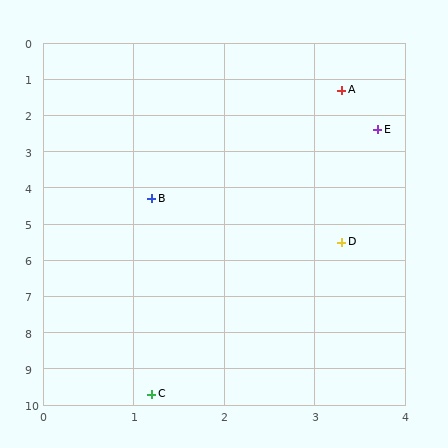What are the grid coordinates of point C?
Point C is at approximately (1.2, 9.7).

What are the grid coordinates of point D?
Point D is at approximately (3.3, 5.5).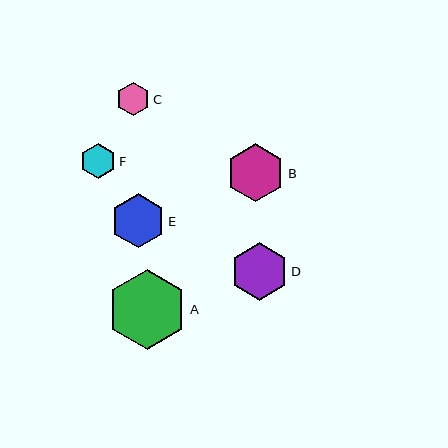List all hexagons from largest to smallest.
From largest to smallest: A, B, D, E, F, C.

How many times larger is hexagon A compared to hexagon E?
Hexagon A is approximately 1.5 times the size of hexagon E.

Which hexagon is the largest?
Hexagon A is the largest with a size of approximately 79 pixels.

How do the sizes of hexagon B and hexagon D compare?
Hexagon B and hexagon D are approximately the same size.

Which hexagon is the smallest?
Hexagon C is the smallest with a size of approximately 33 pixels.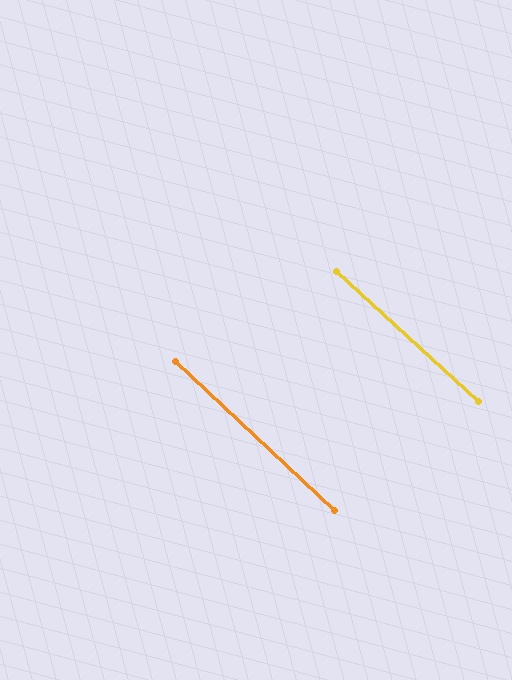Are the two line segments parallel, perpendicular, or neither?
Parallel — their directions differ by only 0.8°.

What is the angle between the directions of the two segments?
Approximately 1 degree.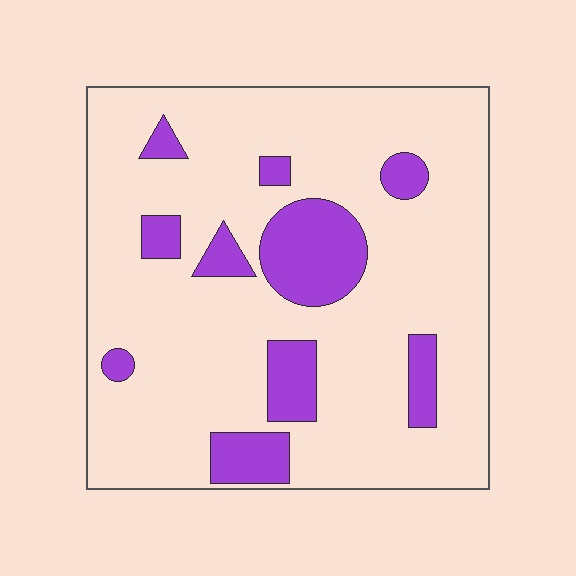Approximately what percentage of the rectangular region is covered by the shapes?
Approximately 20%.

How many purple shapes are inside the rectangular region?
10.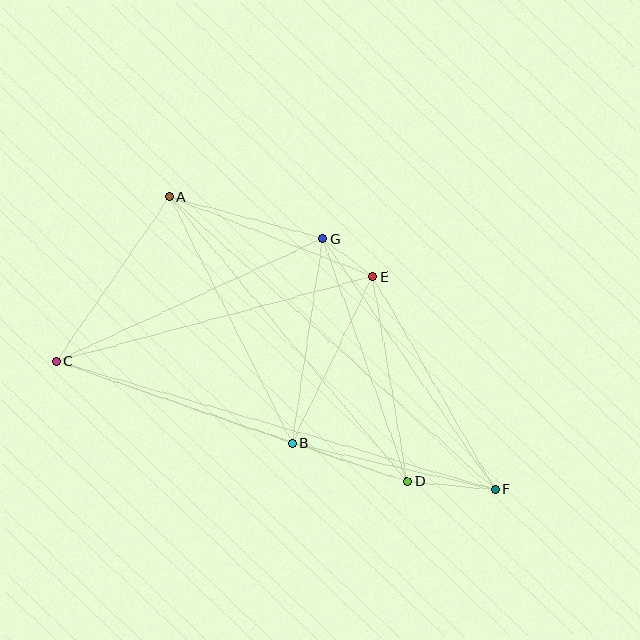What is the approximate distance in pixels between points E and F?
The distance between E and F is approximately 245 pixels.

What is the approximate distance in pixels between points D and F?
The distance between D and F is approximately 88 pixels.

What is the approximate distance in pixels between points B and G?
The distance between B and G is approximately 207 pixels.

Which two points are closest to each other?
Points E and G are closest to each other.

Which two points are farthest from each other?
Points C and F are farthest from each other.